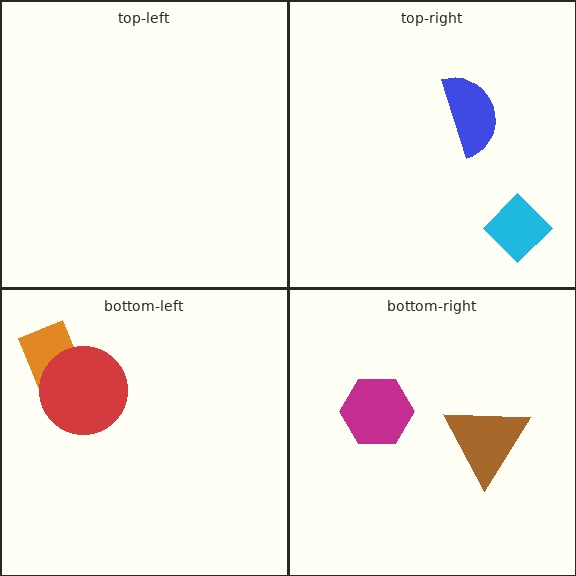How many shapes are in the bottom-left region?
2.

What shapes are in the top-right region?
The cyan diamond, the blue semicircle.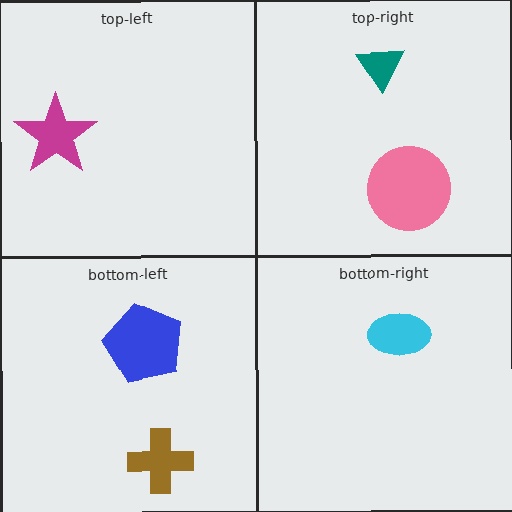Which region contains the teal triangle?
The top-right region.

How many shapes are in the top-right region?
2.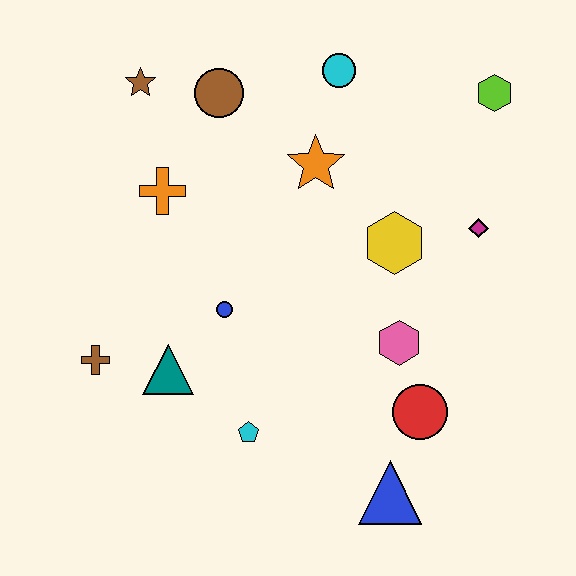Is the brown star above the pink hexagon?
Yes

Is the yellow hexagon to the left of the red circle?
Yes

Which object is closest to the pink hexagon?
The red circle is closest to the pink hexagon.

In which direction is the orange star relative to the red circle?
The orange star is above the red circle.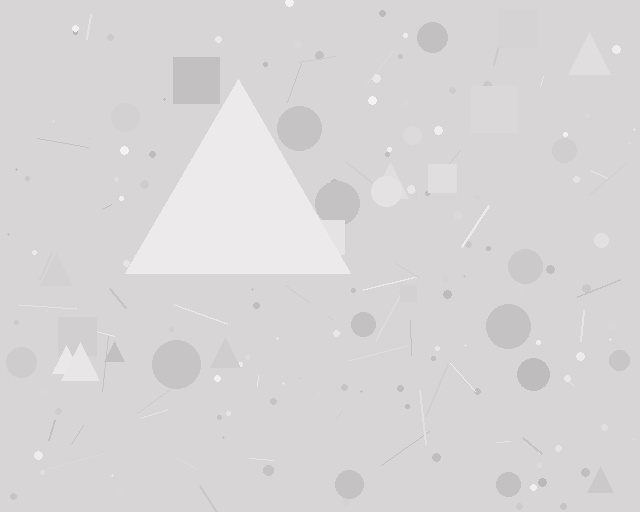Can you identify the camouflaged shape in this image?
The camouflaged shape is a triangle.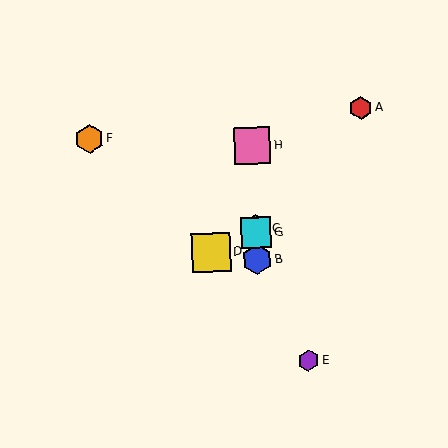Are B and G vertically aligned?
Yes, both are at x≈257.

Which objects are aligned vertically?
Objects B, C, G, H are aligned vertically.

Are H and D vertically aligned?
No, H is at x≈252 and D is at x≈211.